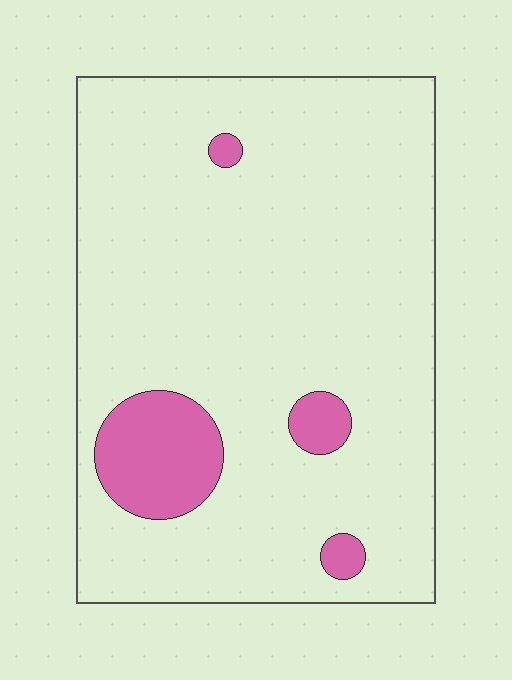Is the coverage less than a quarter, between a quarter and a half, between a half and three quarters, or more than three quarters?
Less than a quarter.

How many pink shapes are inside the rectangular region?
4.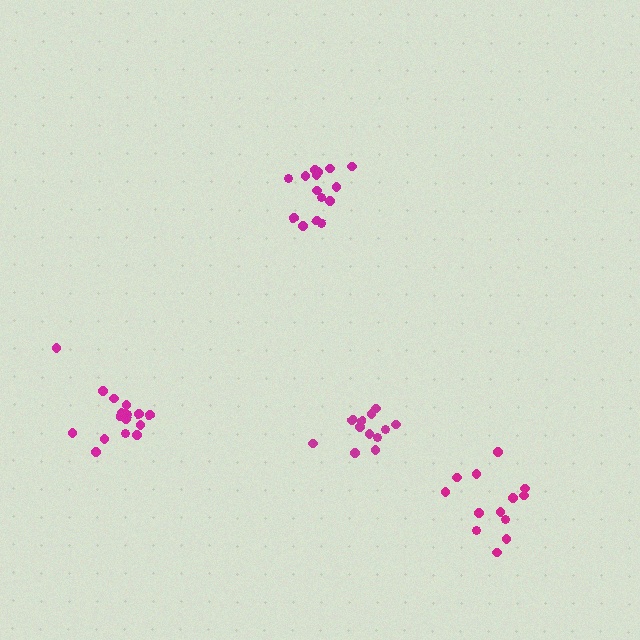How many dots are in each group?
Group 1: 17 dots, Group 2: 12 dots, Group 3: 15 dots, Group 4: 13 dots (57 total).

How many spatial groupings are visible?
There are 4 spatial groupings.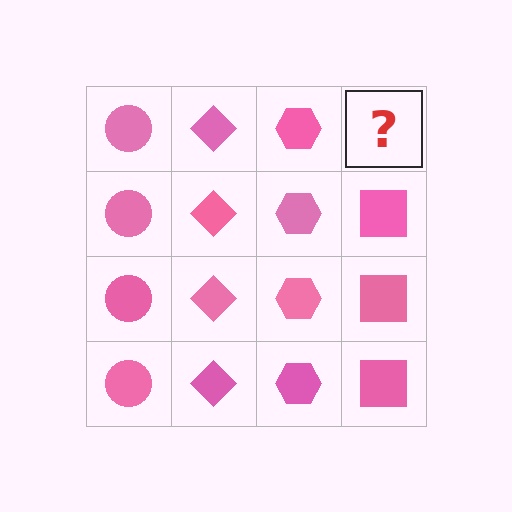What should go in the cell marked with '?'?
The missing cell should contain a pink square.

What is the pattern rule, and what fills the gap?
The rule is that each column has a consistent shape. The gap should be filled with a pink square.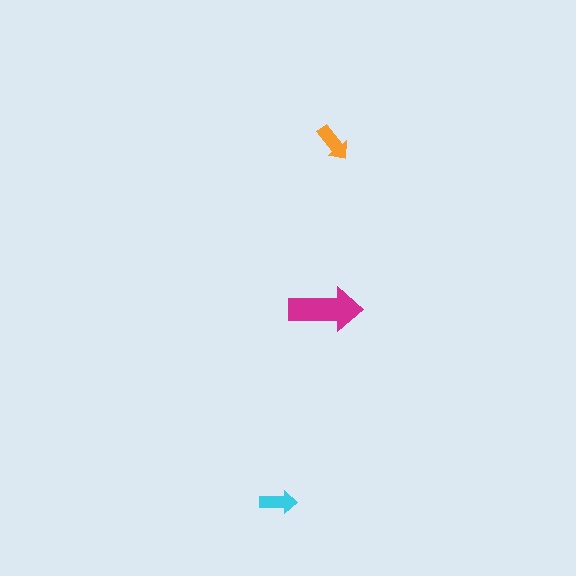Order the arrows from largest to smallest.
the magenta one, the orange one, the cyan one.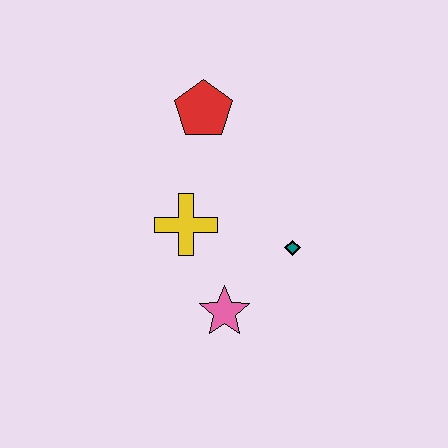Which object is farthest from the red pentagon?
The pink star is farthest from the red pentagon.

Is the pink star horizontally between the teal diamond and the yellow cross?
Yes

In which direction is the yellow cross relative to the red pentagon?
The yellow cross is below the red pentagon.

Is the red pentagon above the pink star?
Yes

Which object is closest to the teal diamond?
The pink star is closest to the teal diamond.